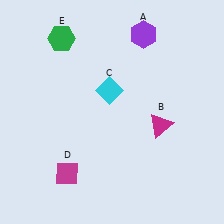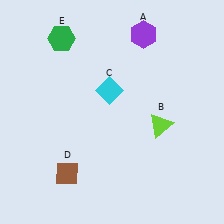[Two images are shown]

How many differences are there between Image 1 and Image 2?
There are 2 differences between the two images.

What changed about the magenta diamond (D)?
In Image 1, D is magenta. In Image 2, it changed to brown.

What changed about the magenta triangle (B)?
In Image 1, B is magenta. In Image 2, it changed to lime.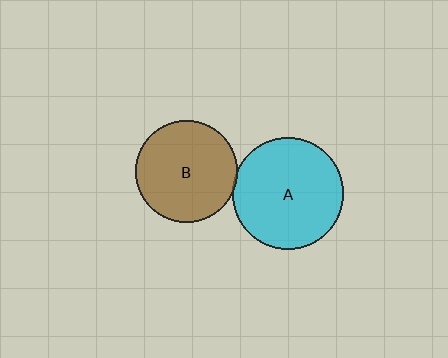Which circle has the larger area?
Circle A (cyan).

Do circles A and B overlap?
Yes.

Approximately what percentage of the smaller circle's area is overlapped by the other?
Approximately 5%.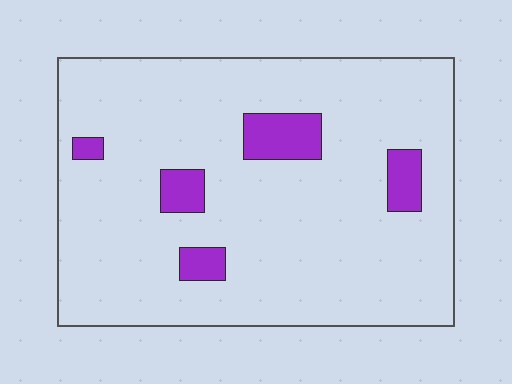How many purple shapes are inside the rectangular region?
5.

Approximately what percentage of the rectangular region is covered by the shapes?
Approximately 10%.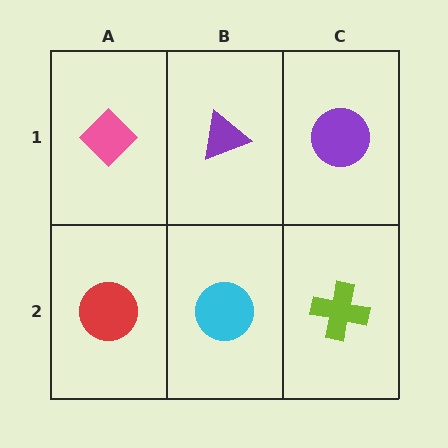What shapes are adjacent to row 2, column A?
A pink diamond (row 1, column A), a cyan circle (row 2, column B).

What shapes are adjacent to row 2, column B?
A purple triangle (row 1, column B), a red circle (row 2, column A), a lime cross (row 2, column C).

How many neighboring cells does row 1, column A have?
2.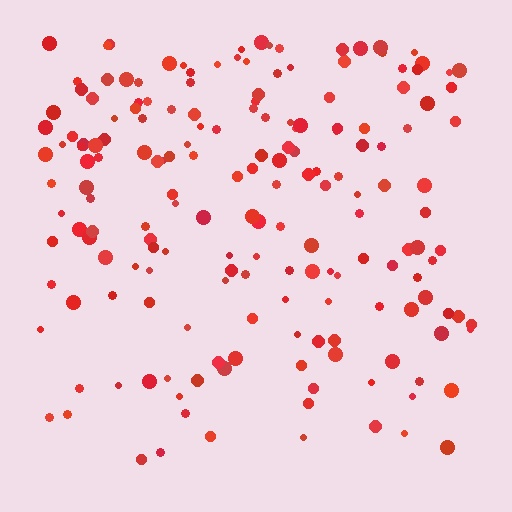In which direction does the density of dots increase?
From bottom to top, with the top side densest.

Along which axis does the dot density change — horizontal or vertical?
Vertical.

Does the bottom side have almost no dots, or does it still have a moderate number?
Still a moderate number, just noticeably fewer than the top.